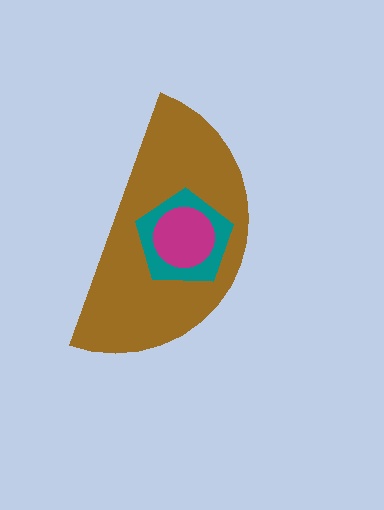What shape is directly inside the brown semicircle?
The teal pentagon.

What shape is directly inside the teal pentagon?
The magenta circle.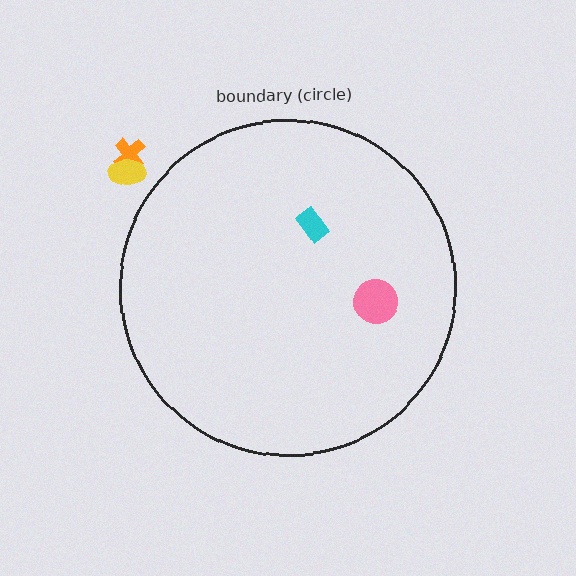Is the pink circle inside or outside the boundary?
Inside.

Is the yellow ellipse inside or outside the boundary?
Outside.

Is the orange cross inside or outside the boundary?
Outside.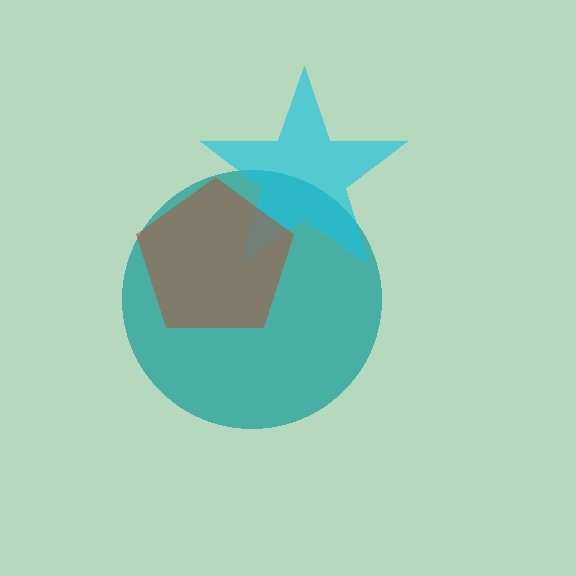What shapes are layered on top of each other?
The layered shapes are: a teal circle, a cyan star, a brown pentagon.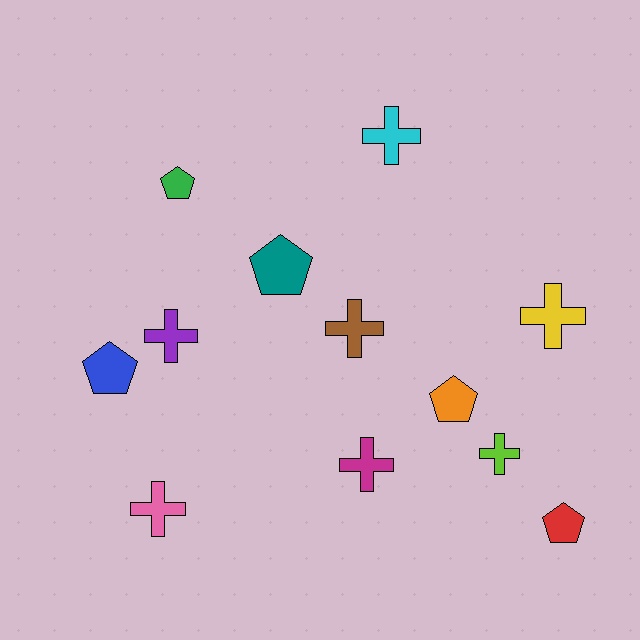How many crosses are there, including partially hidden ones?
There are 7 crosses.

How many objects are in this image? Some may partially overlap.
There are 12 objects.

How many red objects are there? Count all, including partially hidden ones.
There is 1 red object.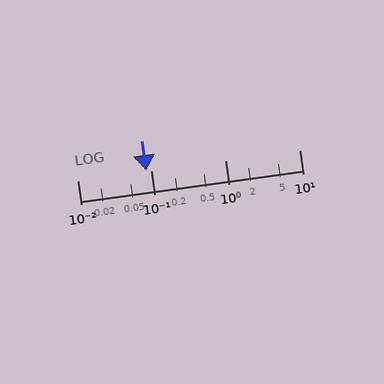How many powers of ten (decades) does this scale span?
The scale spans 3 decades, from 0.01 to 10.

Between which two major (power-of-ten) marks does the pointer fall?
The pointer is between 0.01 and 0.1.